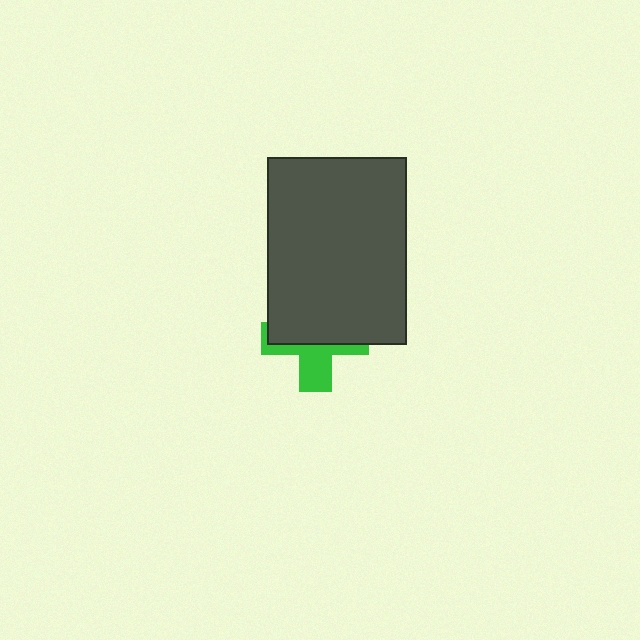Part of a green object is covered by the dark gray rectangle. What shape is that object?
It is a cross.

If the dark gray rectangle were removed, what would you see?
You would see the complete green cross.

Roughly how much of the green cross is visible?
A small part of it is visible (roughly 39%).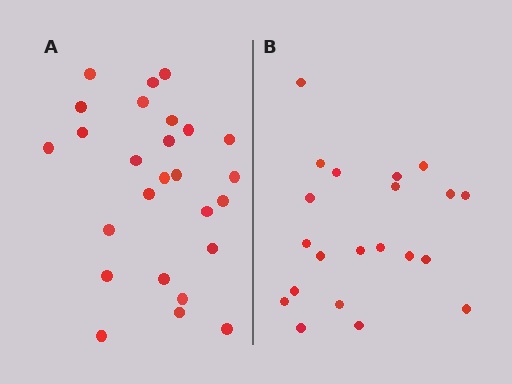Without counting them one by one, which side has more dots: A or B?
Region A (the left region) has more dots.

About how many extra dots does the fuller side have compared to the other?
Region A has about 5 more dots than region B.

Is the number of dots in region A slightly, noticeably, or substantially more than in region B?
Region A has only slightly more — the two regions are fairly close. The ratio is roughly 1.2 to 1.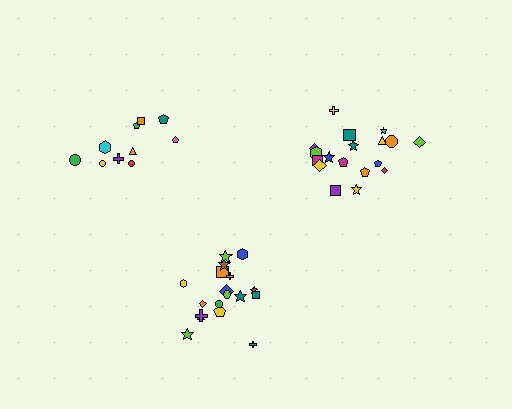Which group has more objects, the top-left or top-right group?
The top-right group.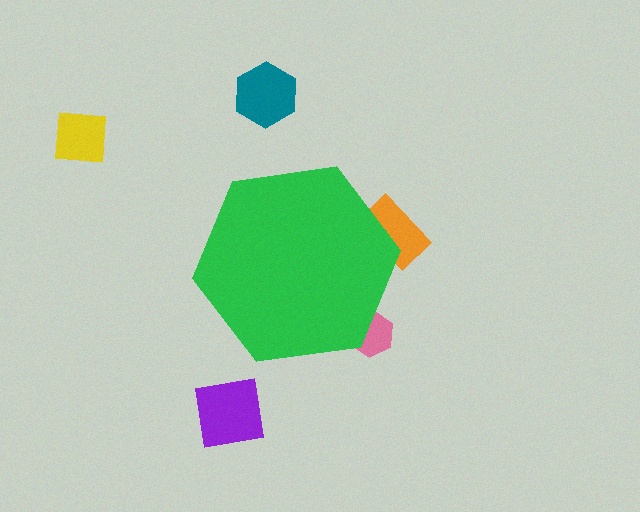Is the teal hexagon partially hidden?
No, the teal hexagon is fully visible.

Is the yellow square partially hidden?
No, the yellow square is fully visible.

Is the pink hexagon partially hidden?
Yes, the pink hexagon is partially hidden behind the green hexagon.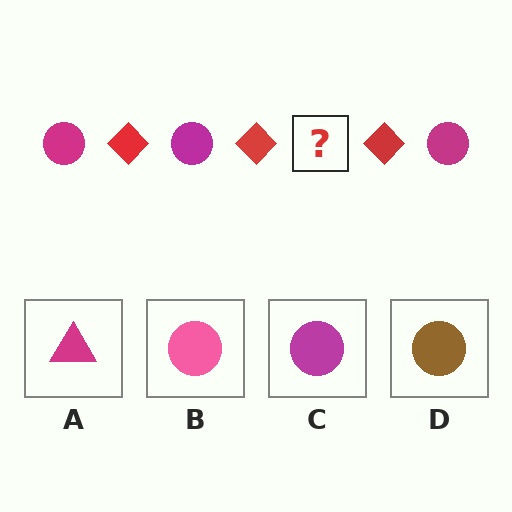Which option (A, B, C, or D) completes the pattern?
C.